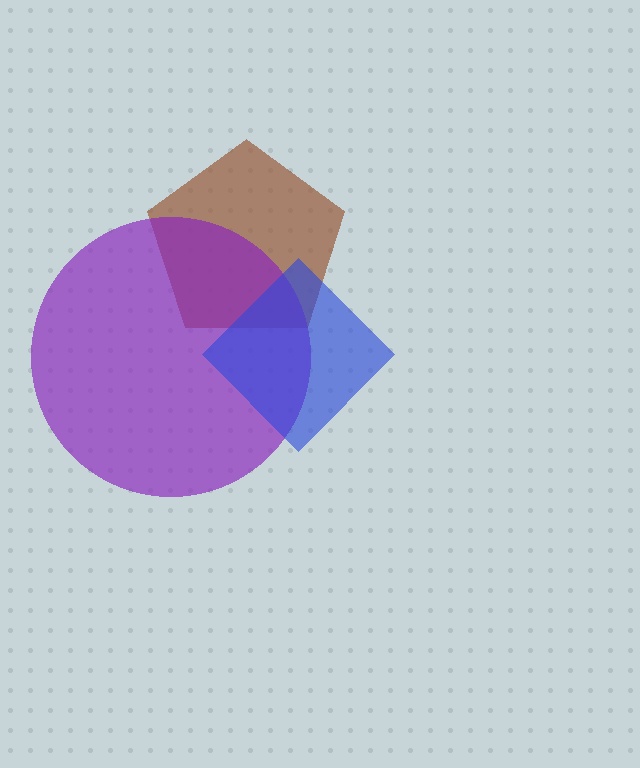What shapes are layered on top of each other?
The layered shapes are: a brown pentagon, a purple circle, a blue diamond.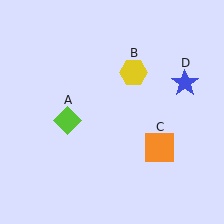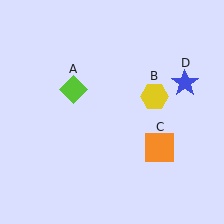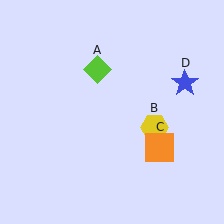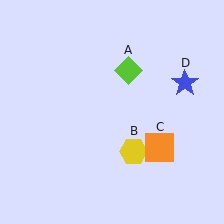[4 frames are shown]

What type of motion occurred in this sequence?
The lime diamond (object A), yellow hexagon (object B) rotated clockwise around the center of the scene.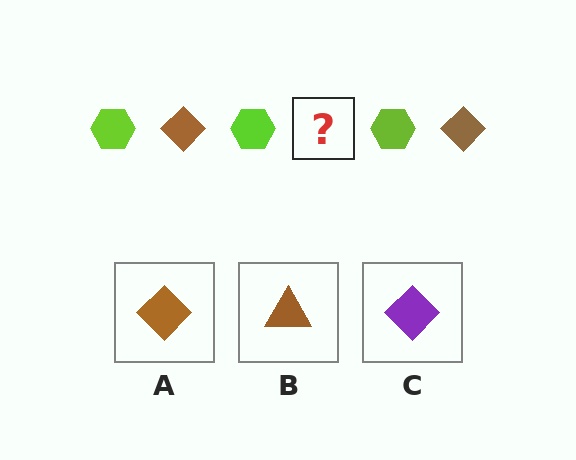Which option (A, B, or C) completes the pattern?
A.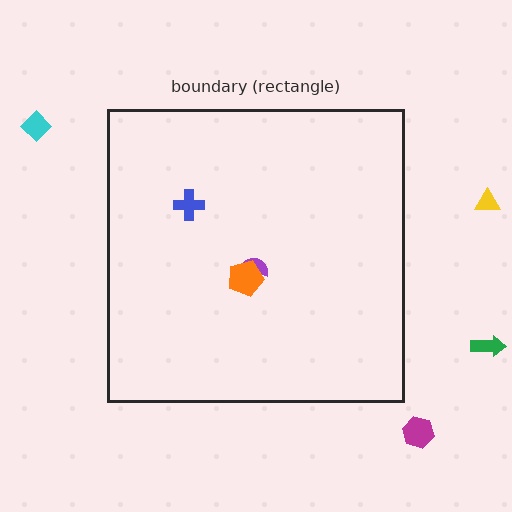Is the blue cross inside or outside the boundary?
Inside.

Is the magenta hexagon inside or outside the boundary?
Outside.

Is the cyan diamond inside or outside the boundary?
Outside.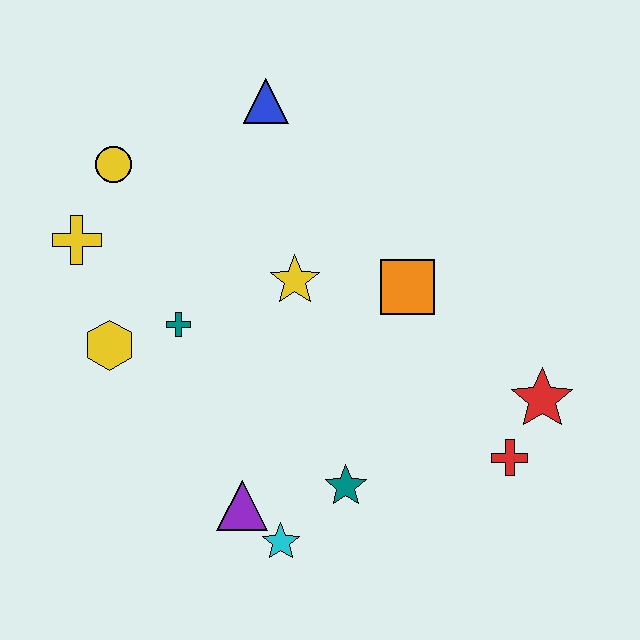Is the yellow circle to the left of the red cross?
Yes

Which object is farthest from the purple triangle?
The blue triangle is farthest from the purple triangle.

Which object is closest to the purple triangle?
The cyan star is closest to the purple triangle.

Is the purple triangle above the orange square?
No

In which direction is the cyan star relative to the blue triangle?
The cyan star is below the blue triangle.